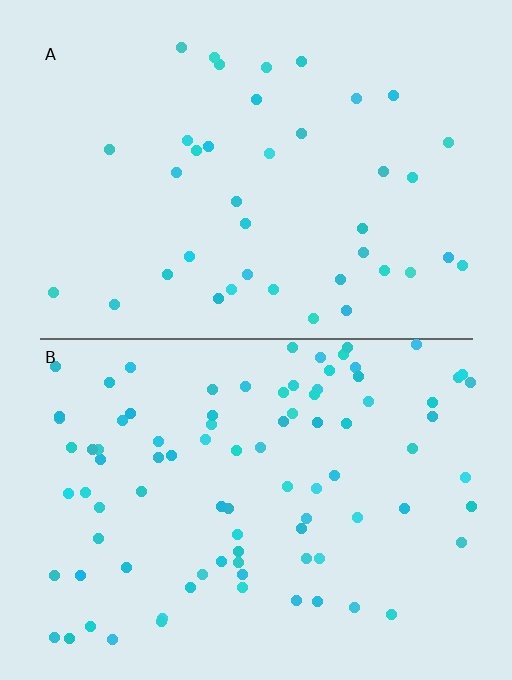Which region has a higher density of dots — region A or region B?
B (the bottom).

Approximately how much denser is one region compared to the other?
Approximately 2.2× — region B over region A.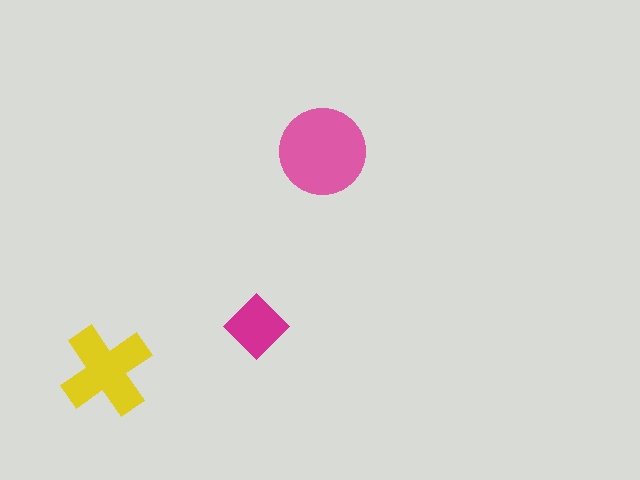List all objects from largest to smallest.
The pink circle, the yellow cross, the magenta diamond.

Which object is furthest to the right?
The pink circle is rightmost.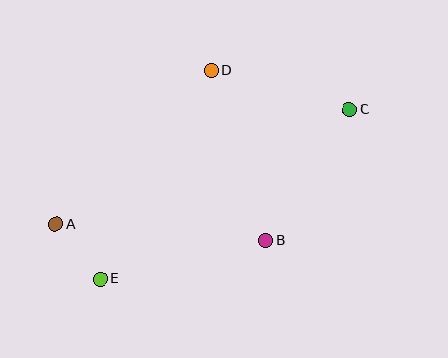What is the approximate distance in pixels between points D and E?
The distance between D and E is approximately 236 pixels.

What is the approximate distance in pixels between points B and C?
The distance between B and C is approximately 155 pixels.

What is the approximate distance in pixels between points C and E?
The distance between C and E is approximately 301 pixels.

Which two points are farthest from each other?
Points A and C are farthest from each other.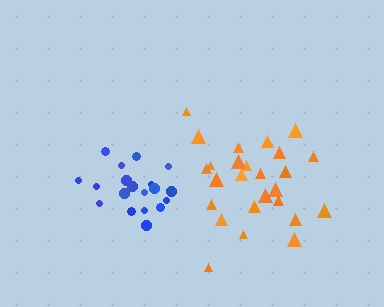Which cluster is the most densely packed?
Blue.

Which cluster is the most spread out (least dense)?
Orange.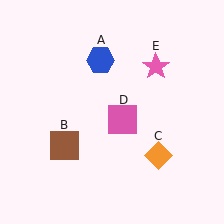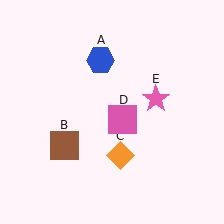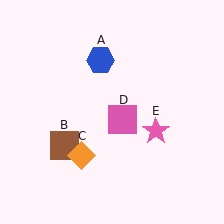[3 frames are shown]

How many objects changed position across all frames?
2 objects changed position: orange diamond (object C), pink star (object E).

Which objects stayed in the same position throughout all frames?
Blue hexagon (object A) and brown square (object B) and pink square (object D) remained stationary.